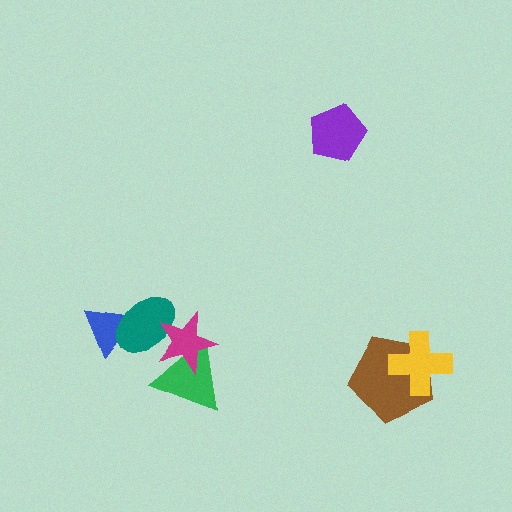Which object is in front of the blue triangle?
The teal ellipse is in front of the blue triangle.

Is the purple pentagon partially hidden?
No, no other shape covers it.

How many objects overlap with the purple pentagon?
0 objects overlap with the purple pentagon.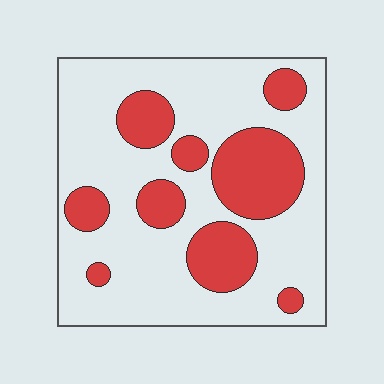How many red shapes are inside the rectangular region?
9.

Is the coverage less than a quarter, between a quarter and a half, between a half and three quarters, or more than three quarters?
Between a quarter and a half.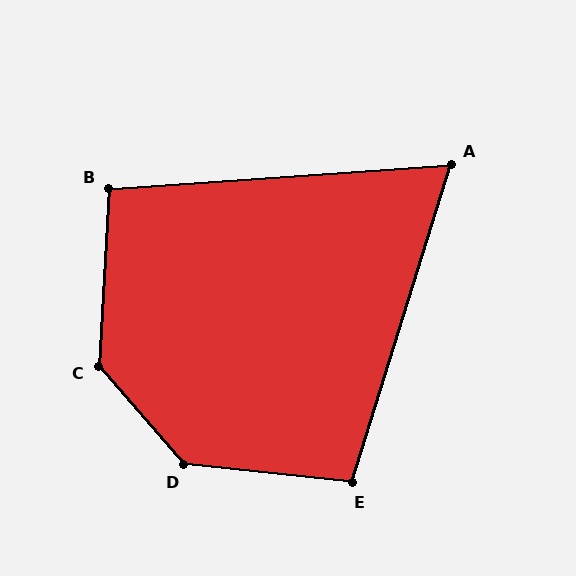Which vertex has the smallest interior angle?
A, at approximately 69 degrees.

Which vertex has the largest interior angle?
D, at approximately 137 degrees.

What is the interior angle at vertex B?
Approximately 97 degrees (obtuse).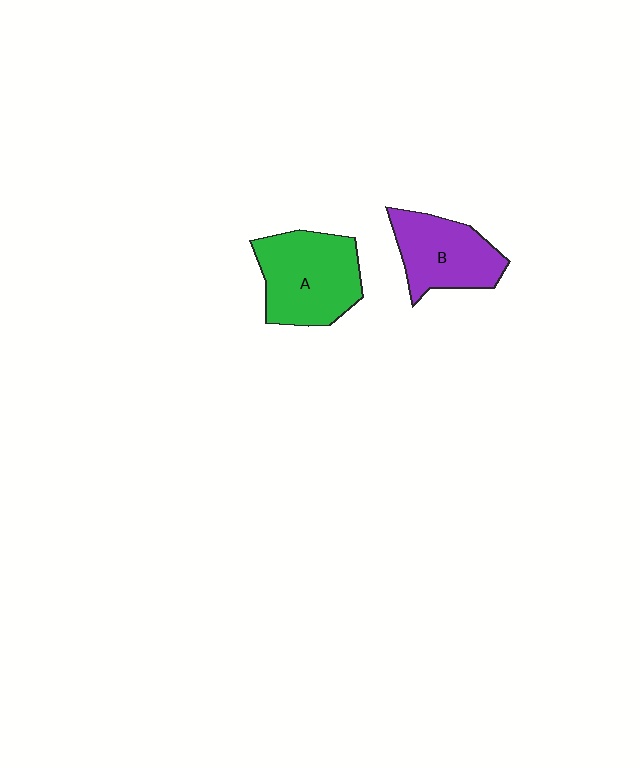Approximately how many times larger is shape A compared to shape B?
Approximately 1.2 times.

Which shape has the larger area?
Shape A (green).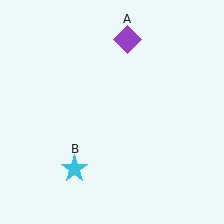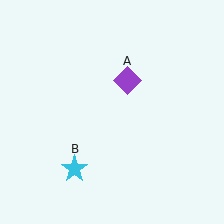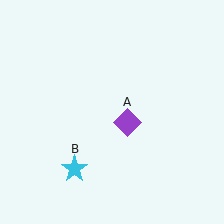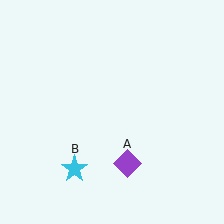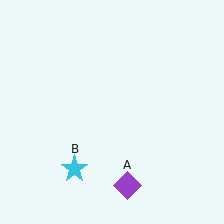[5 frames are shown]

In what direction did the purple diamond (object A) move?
The purple diamond (object A) moved down.